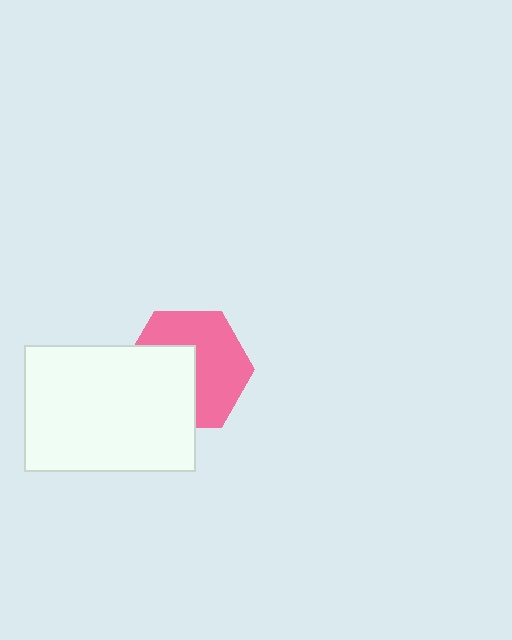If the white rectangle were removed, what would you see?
You would see the complete pink hexagon.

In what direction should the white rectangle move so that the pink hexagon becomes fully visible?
The white rectangle should move toward the lower-left. That is the shortest direction to clear the overlap and leave the pink hexagon fully visible.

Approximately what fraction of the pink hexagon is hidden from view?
Roughly 43% of the pink hexagon is hidden behind the white rectangle.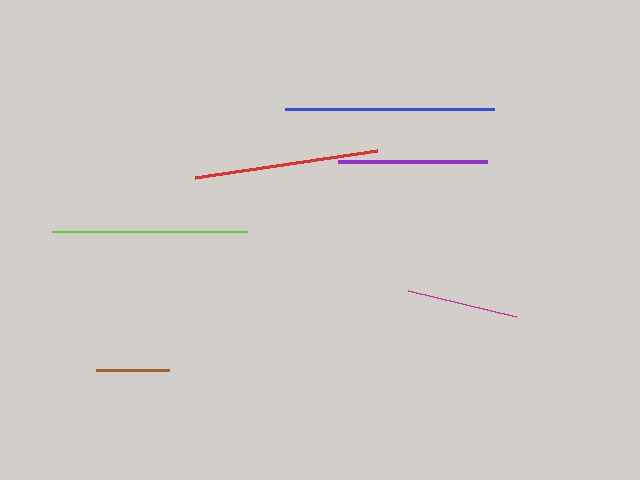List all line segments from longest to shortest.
From longest to shortest: blue, lime, red, purple, magenta, brown.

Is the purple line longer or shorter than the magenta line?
The purple line is longer than the magenta line.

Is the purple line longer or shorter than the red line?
The red line is longer than the purple line.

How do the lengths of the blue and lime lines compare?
The blue and lime lines are approximately the same length.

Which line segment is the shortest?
The brown line is the shortest at approximately 74 pixels.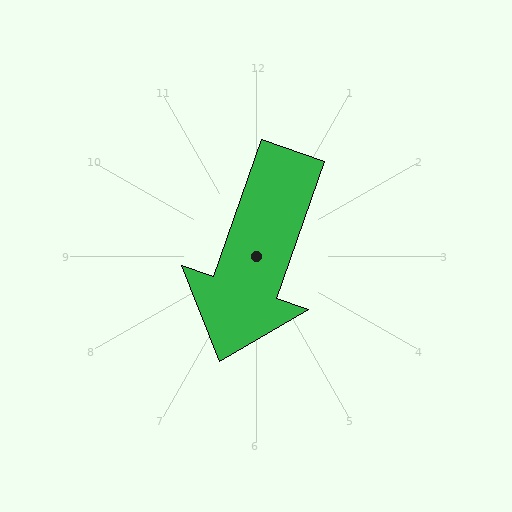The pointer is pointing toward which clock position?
Roughly 7 o'clock.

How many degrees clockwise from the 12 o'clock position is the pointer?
Approximately 199 degrees.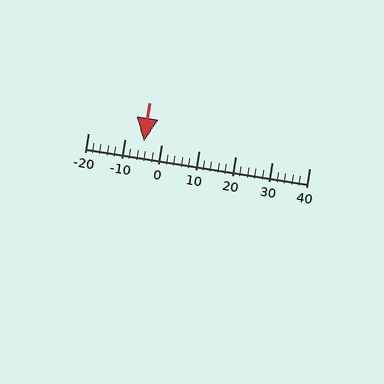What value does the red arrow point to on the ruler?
The red arrow points to approximately -5.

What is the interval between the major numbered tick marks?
The major tick marks are spaced 10 units apart.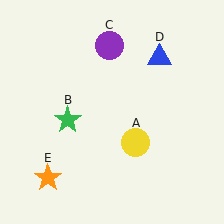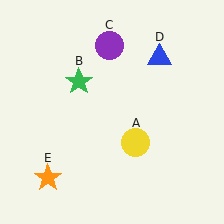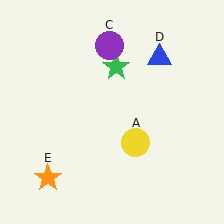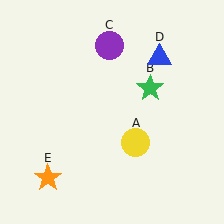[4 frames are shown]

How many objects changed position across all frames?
1 object changed position: green star (object B).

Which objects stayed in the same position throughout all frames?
Yellow circle (object A) and purple circle (object C) and blue triangle (object D) and orange star (object E) remained stationary.